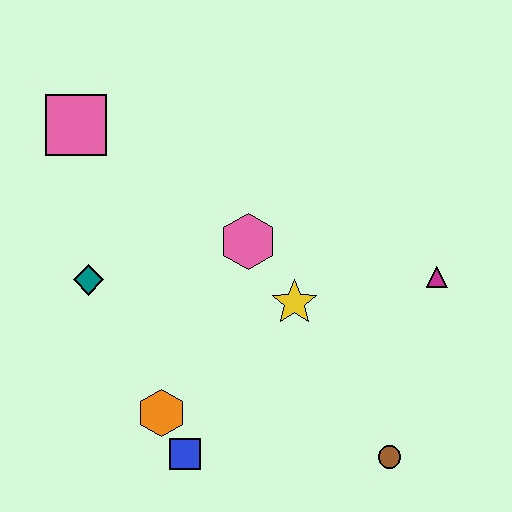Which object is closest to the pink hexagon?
The yellow star is closest to the pink hexagon.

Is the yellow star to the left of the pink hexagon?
No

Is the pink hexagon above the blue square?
Yes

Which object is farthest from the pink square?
The brown circle is farthest from the pink square.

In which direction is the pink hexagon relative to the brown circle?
The pink hexagon is above the brown circle.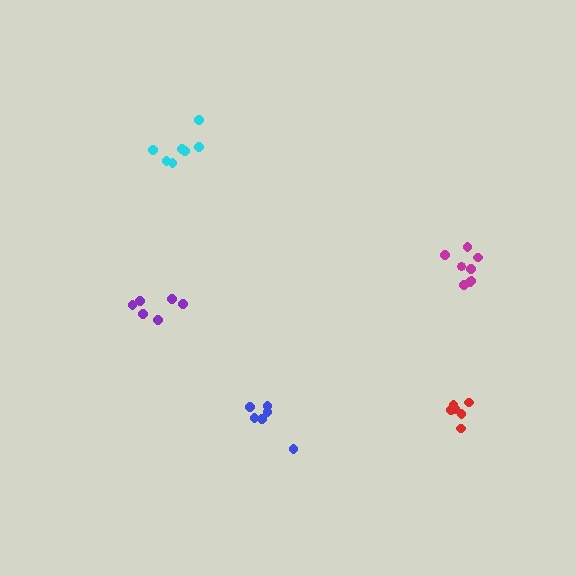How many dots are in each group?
Group 1: 8 dots, Group 2: 6 dots, Group 3: 6 dots, Group 4: 6 dots, Group 5: 7 dots (33 total).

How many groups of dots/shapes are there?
There are 5 groups.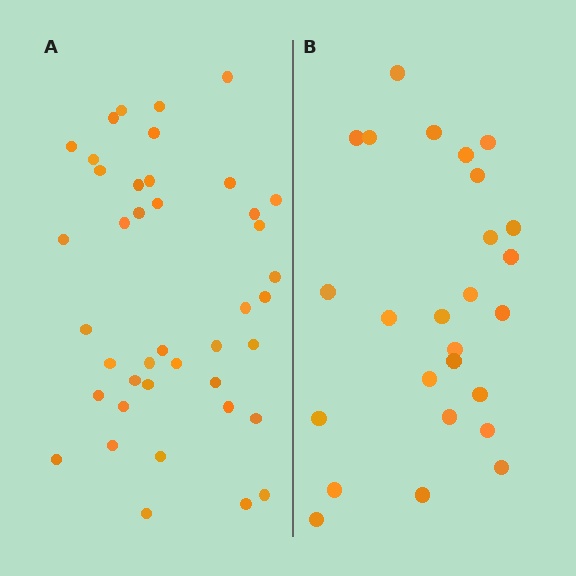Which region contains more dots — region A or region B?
Region A (the left region) has more dots.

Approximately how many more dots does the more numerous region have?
Region A has approximately 15 more dots than region B.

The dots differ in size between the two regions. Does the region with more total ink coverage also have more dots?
No. Region B has more total ink coverage because its dots are larger, but region A actually contains more individual dots. Total area can be misleading — the number of items is what matters here.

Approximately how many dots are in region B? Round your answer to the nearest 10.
About 30 dots. (The exact count is 26, which rounds to 30.)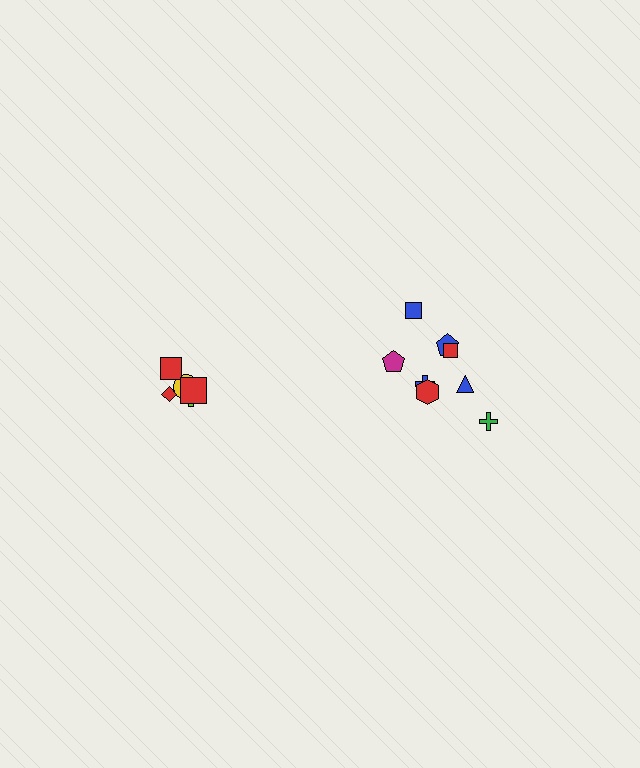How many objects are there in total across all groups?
There are 13 objects.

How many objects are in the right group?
There are 8 objects.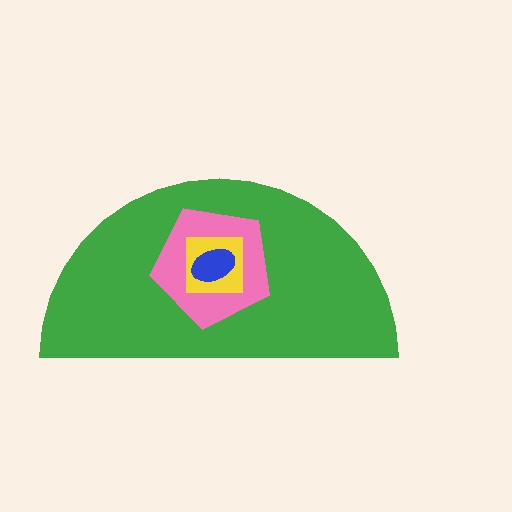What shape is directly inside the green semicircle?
The pink pentagon.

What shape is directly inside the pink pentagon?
The yellow square.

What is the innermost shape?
The blue ellipse.